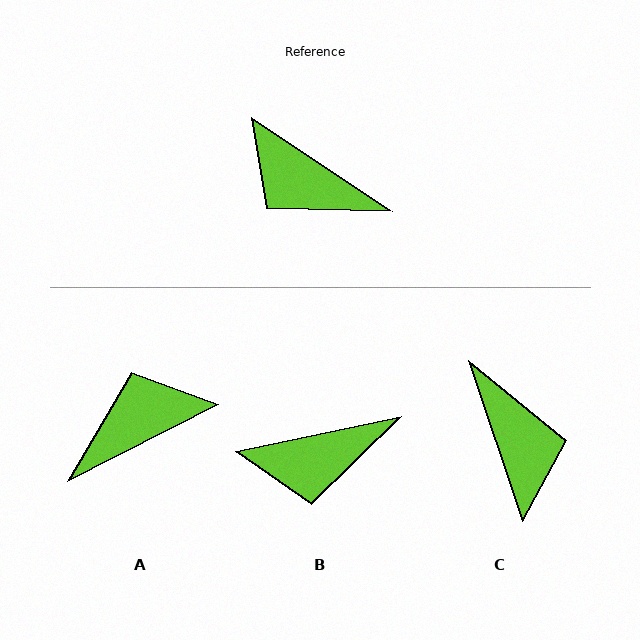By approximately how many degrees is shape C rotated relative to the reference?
Approximately 142 degrees counter-clockwise.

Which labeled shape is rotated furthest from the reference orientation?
C, about 142 degrees away.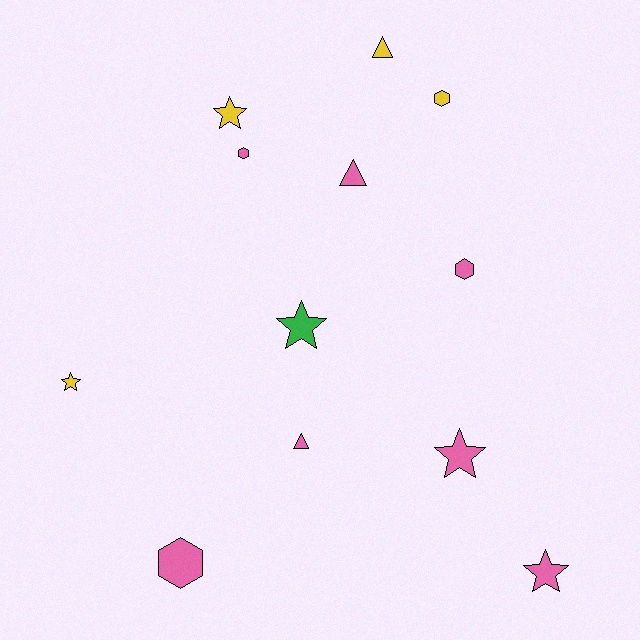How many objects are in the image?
There are 12 objects.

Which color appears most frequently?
Pink, with 7 objects.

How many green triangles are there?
There are no green triangles.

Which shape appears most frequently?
Star, with 5 objects.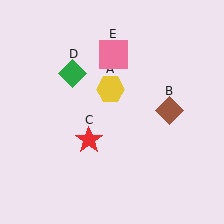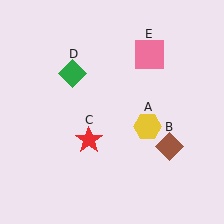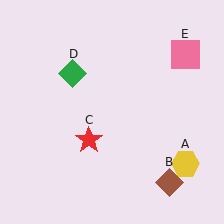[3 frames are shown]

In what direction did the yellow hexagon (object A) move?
The yellow hexagon (object A) moved down and to the right.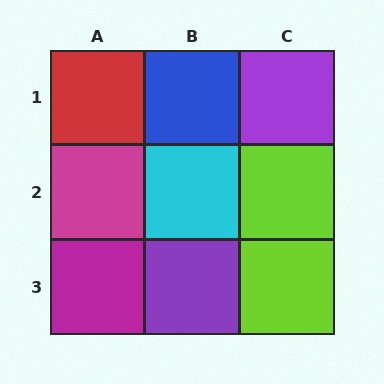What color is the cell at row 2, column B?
Cyan.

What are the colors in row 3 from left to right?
Magenta, purple, lime.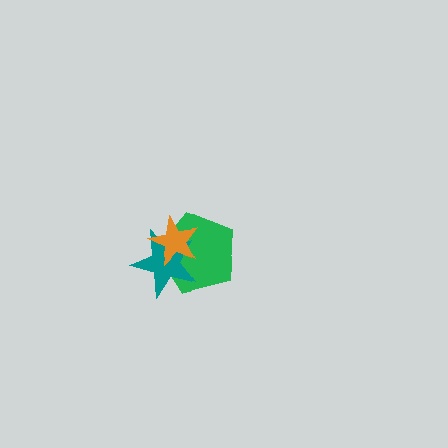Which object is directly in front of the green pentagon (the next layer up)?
The teal star is directly in front of the green pentagon.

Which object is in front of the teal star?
The orange star is in front of the teal star.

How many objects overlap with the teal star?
2 objects overlap with the teal star.